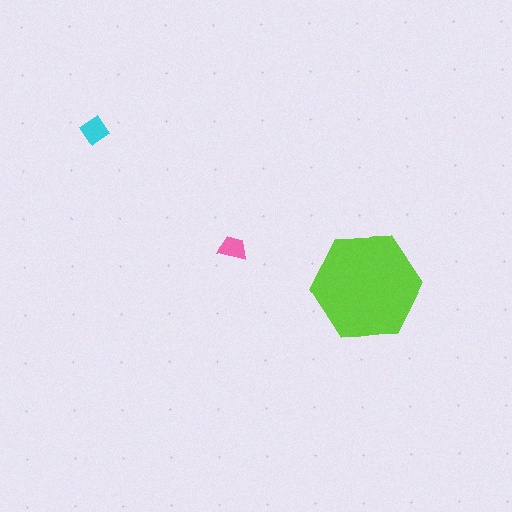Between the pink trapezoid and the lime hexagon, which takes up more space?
The lime hexagon.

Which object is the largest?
The lime hexagon.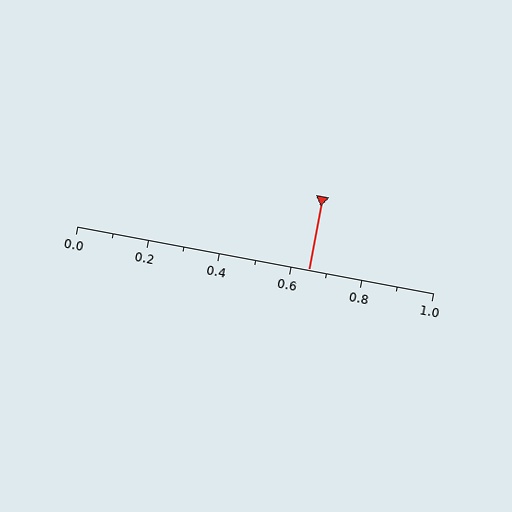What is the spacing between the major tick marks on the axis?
The major ticks are spaced 0.2 apart.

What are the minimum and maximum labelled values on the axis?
The axis runs from 0.0 to 1.0.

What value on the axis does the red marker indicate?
The marker indicates approximately 0.65.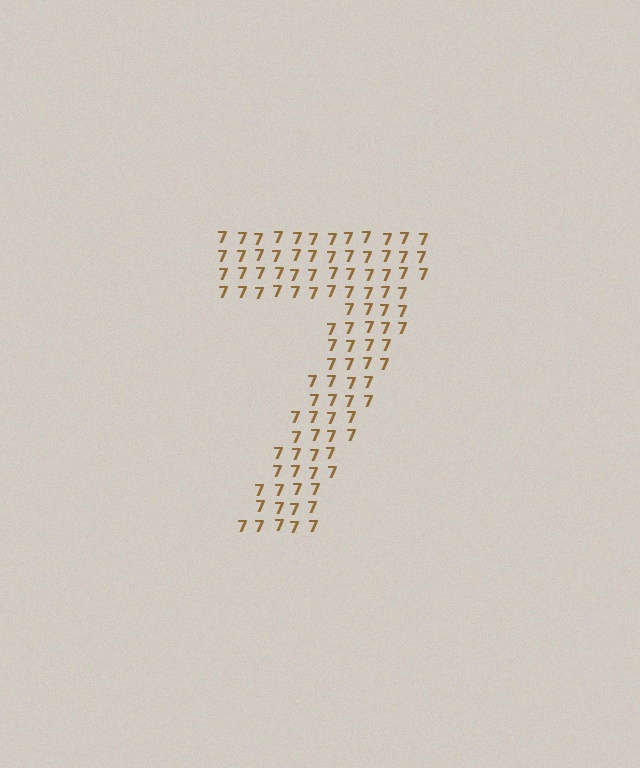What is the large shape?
The large shape is the digit 7.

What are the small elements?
The small elements are digit 7's.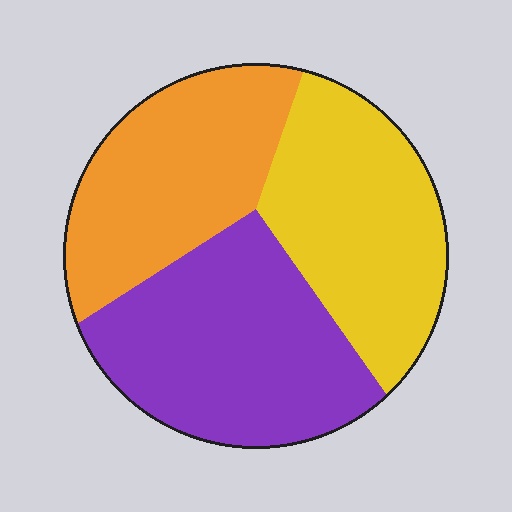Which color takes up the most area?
Purple, at roughly 35%.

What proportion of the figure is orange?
Orange covers about 30% of the figure.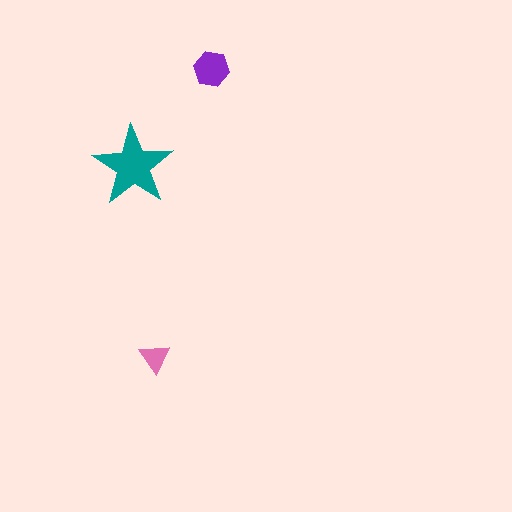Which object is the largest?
The teal star.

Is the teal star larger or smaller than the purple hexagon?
Larger.